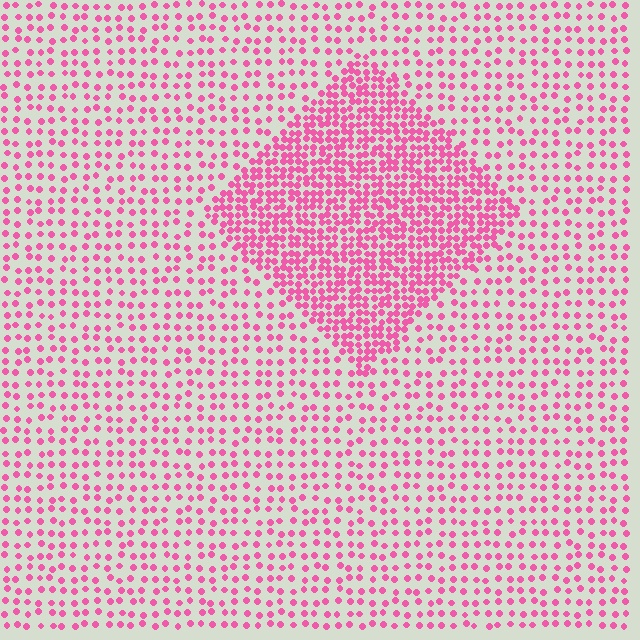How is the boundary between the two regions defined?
The boundary is defined by a change in element density (approximately 2.3x ratio). All elements are the same color, size, and shape.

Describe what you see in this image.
The image contains small pink elements arranged at two different densities. A diamond-shaped region is visible where the elements are more densely packed than the surrounding area.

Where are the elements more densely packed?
The elements are more densely packed inside the diamond boundary.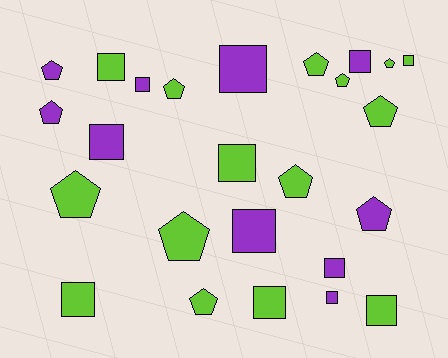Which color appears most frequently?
Lime, with 15 objects.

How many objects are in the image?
There are 25 objects.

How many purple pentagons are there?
There are 3 purple pentagons.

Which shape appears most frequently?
Square, with 13 objects.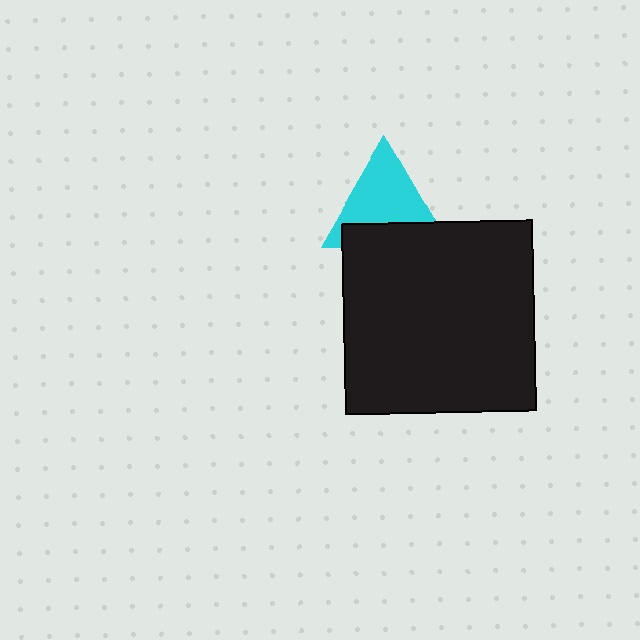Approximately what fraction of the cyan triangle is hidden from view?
Roughly 34% of the cyan triangle is hidden behind the black square.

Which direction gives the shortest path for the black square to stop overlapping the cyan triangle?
Moving down gives the shortest separation.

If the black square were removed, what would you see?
You would see the complete cyan triangle.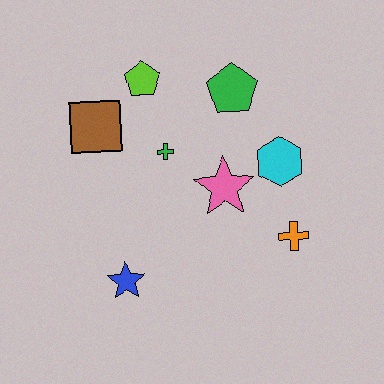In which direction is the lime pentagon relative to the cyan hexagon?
The lime pentagon is to the left of the cyan hexagon.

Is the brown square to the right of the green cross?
No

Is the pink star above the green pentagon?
No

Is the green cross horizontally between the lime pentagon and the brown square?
No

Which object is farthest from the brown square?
The orange cross is farthest from the brown square.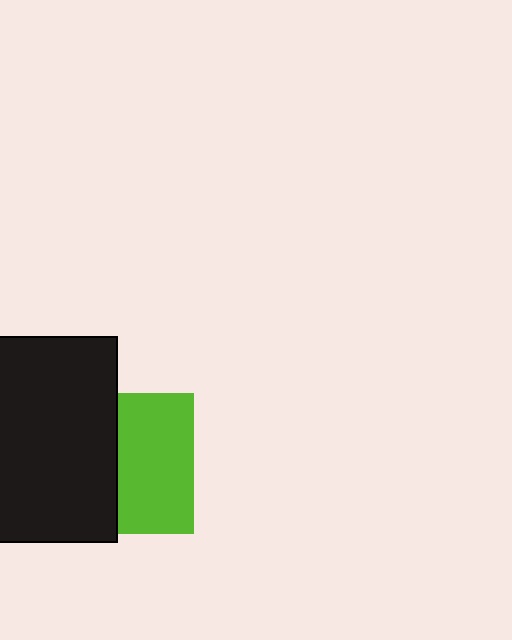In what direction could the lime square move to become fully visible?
The lime square could move right. That would shift it out from behind the black rectangle entirely.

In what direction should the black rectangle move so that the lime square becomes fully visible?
The black rectangle should move left. That is the shortest direction to clear the overlap and leave the lime square fully visible.